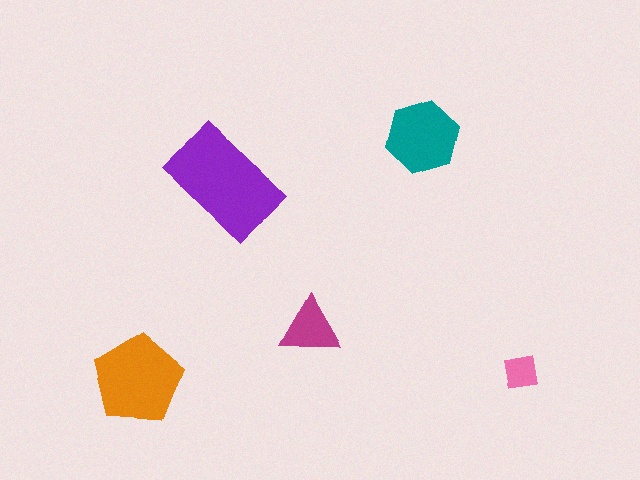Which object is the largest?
The purple rectangle.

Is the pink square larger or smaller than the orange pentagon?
Smaller.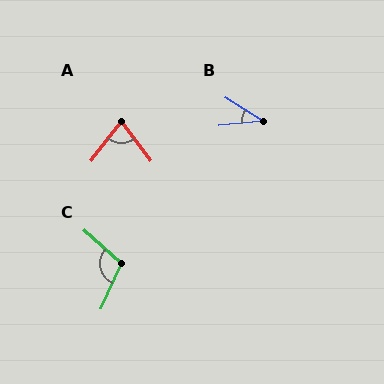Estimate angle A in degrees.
Approximately 75 degrees.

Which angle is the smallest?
B, at approximately 37 degrees.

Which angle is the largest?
C, at approximately 108 degrees.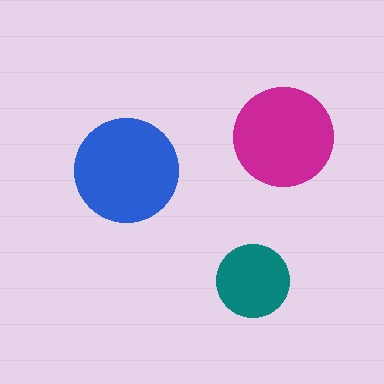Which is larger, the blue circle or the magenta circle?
The blue one.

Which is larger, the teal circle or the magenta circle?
The magenta one.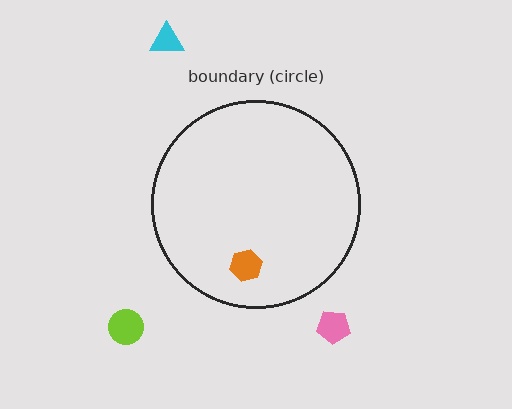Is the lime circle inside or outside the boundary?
Outside.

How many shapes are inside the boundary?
1 inside, 3 outside.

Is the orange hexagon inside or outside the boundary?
Inside.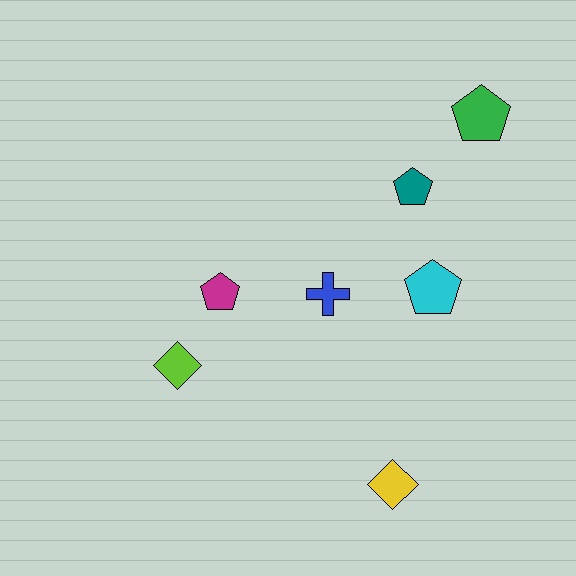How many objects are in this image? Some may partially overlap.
There are 7 objects.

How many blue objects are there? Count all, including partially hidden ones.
There is 1 blue object.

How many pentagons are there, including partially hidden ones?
There are 4 pentagons.